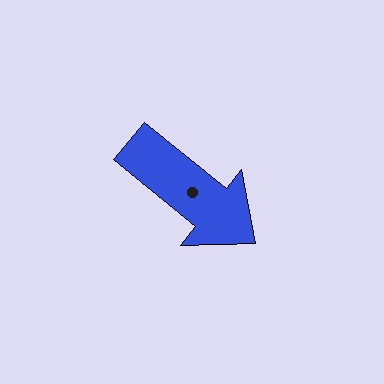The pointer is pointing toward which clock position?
Roughly 4 o'clock.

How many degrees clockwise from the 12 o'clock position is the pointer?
Approximately 129 degrees.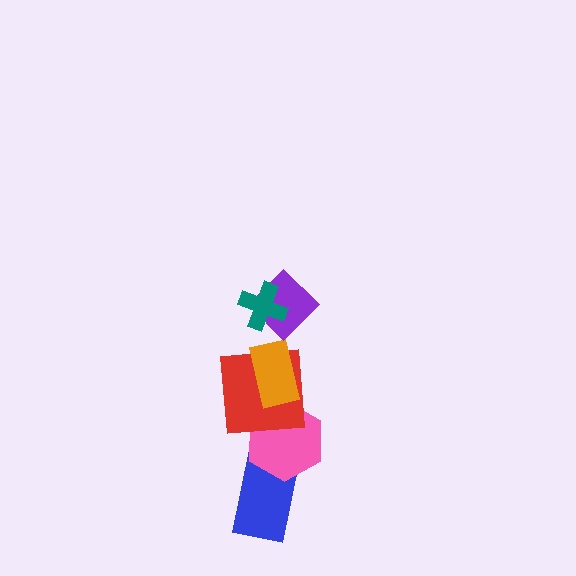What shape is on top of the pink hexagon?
The red square is on top of the pink hexagon.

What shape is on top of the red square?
The orange rectangle is on top of the red square.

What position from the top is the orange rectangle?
The orange rectangle is 3rd from the top.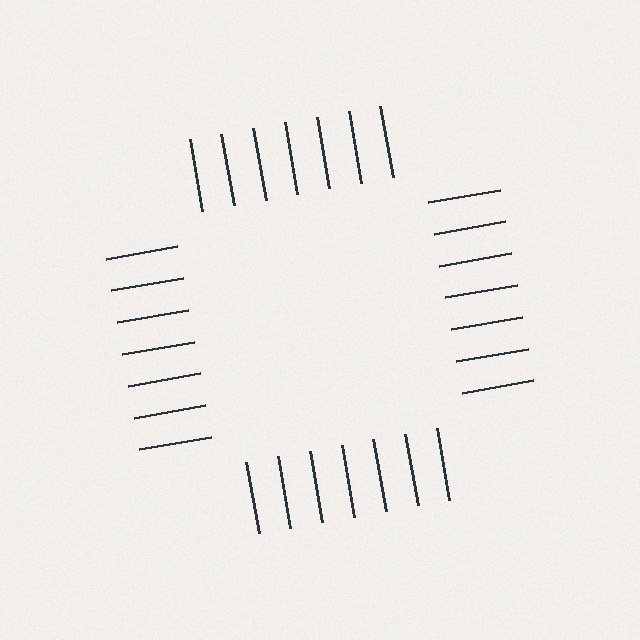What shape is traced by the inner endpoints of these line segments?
An illusory square — the line segments terminate on its edges but no continuous stroke is drawn.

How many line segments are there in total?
28 — 7 along each of the 4 edges.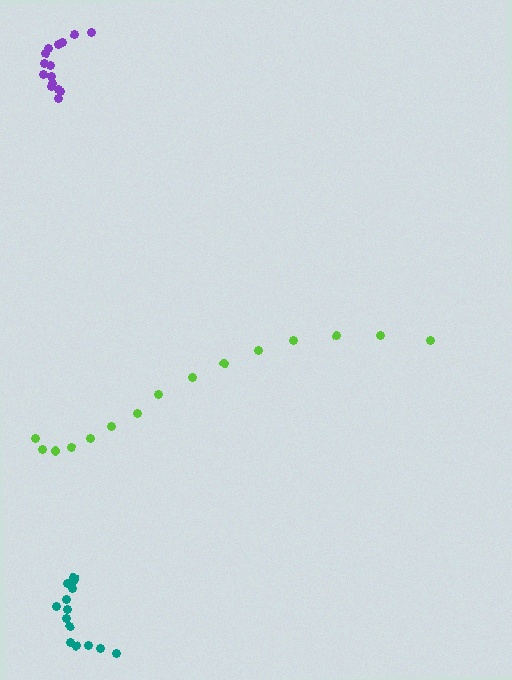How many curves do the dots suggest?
There are 3 distinct paths.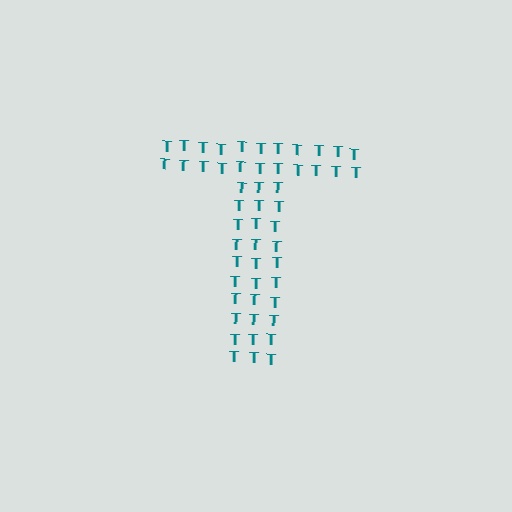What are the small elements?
The small elements are letter T's.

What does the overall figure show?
The overall figure shows the letter T.